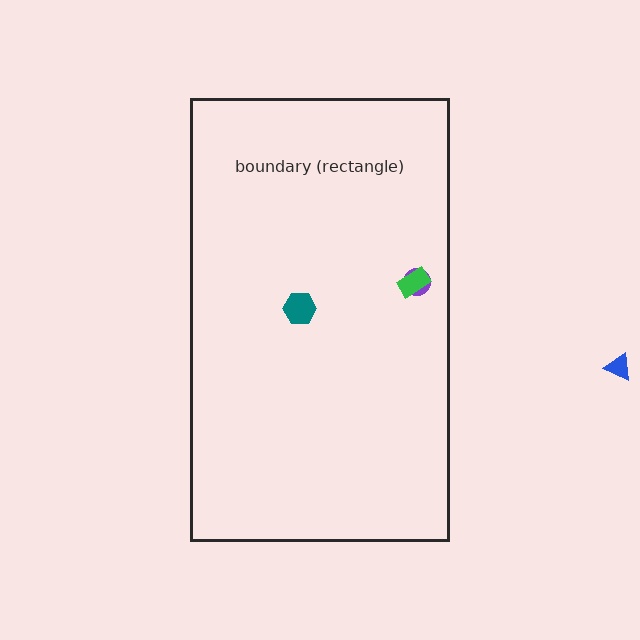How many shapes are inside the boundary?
3 inside, 1 outside.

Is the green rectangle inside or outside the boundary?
Inside.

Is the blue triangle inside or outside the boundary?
Outside.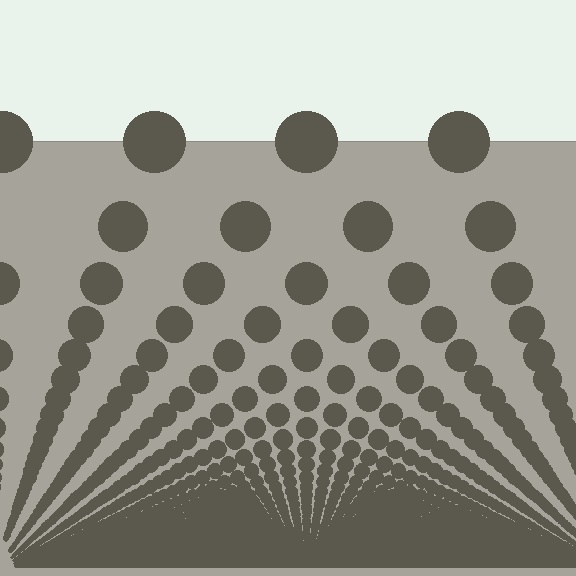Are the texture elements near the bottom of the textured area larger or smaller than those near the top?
Smaller. The gradient is inverted — elements near the bottom are smaller and denser.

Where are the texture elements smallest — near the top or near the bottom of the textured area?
Near the bottom.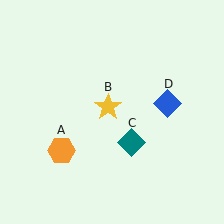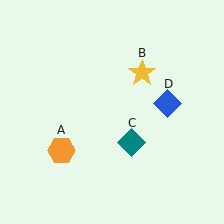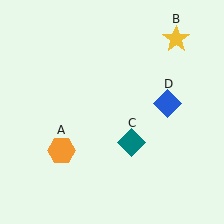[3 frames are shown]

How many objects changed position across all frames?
1 object changed position: yellow star (object B).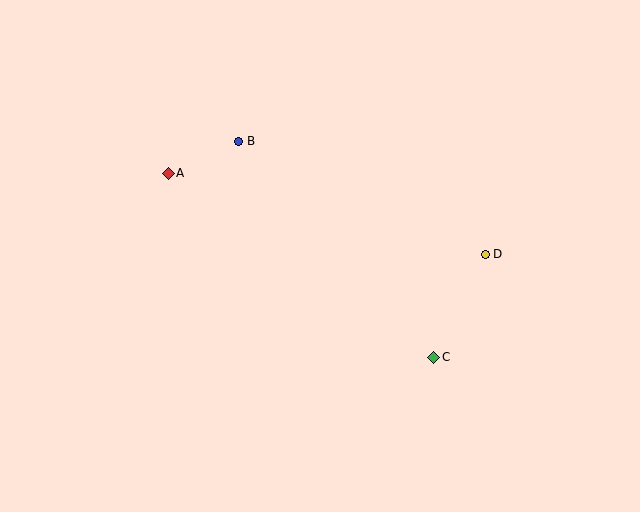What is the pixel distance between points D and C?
The distance between D and C is 115 pixels.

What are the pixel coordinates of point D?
Point D is at (485, 254).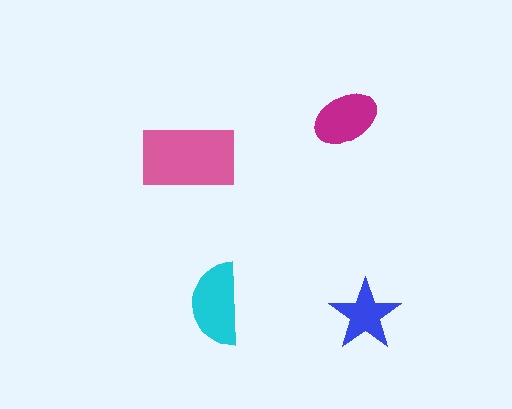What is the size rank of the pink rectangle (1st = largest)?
1st.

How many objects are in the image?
There are 4 objects in the image.